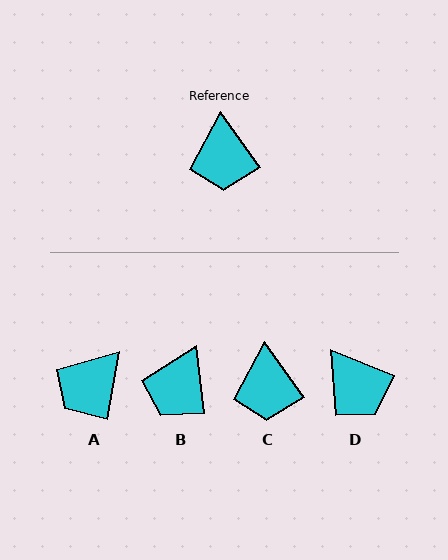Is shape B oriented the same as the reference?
No, it is off by about 29 degrees.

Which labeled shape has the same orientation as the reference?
C.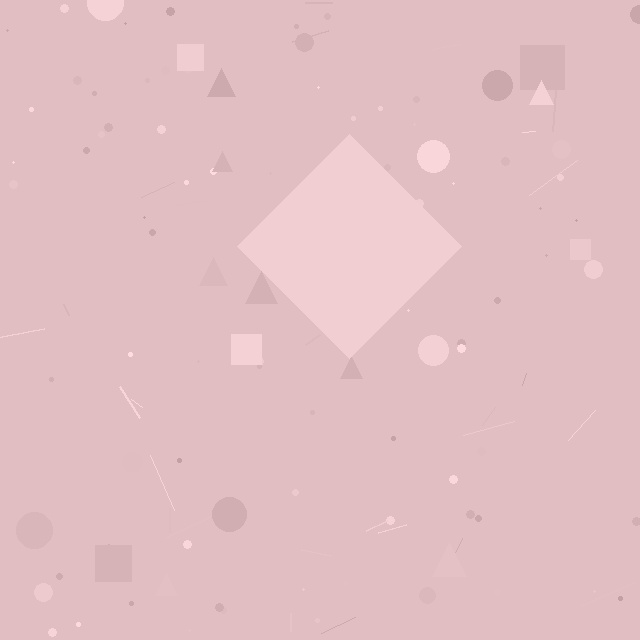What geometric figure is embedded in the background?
A diamond is embedded in the background.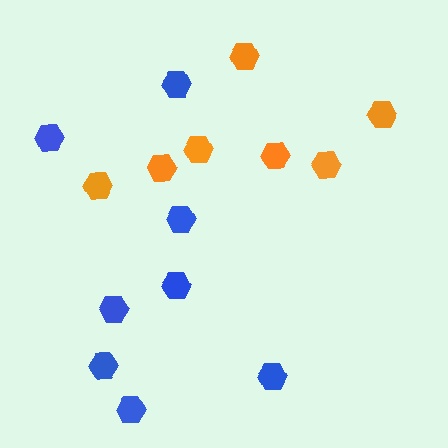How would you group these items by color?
There are 2 groups: one group of orange hexagons (7) and one group of blue hexagons (8).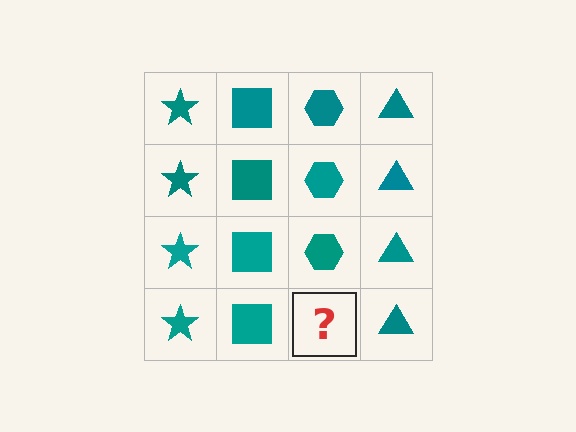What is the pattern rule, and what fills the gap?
The rule is that each column has a consistent shape. The gap should be filled with a teal hexagon.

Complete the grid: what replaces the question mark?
The question mark should be replaced with a teal hexagon.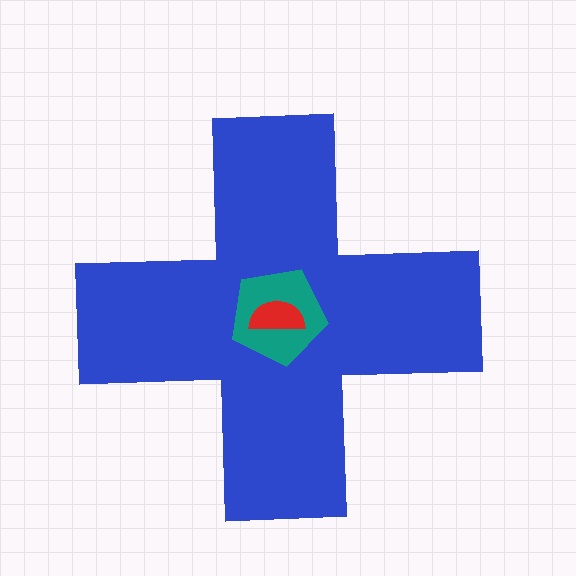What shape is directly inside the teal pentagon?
The red semicircle.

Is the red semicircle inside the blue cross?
Yes.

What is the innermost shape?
The red semicircle.